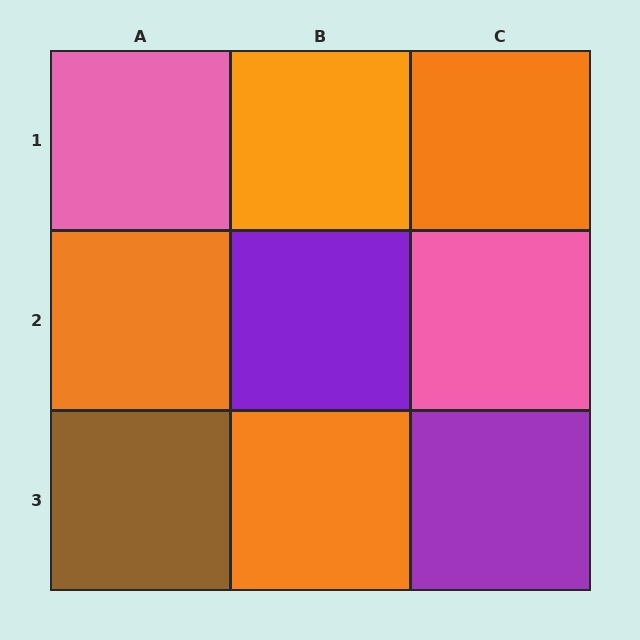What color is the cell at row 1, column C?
Orange.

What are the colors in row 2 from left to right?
Orange, purple, pink.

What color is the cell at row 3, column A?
Brown.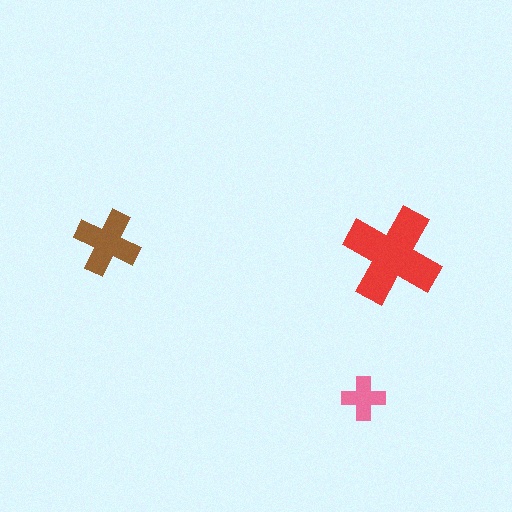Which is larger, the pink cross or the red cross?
The red one.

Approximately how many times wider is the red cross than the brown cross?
About 1.5 times wider.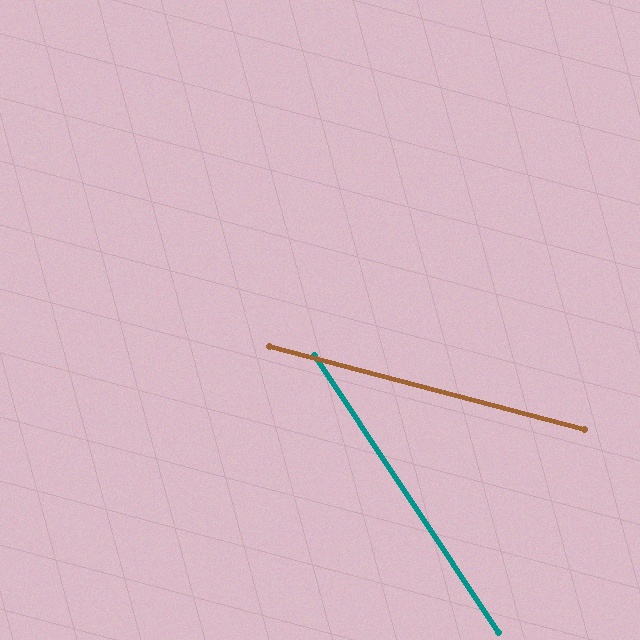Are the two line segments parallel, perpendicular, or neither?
Neither parallel nor perpendicular — they differ by about 42°.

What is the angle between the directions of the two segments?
Approximately 42 degrees.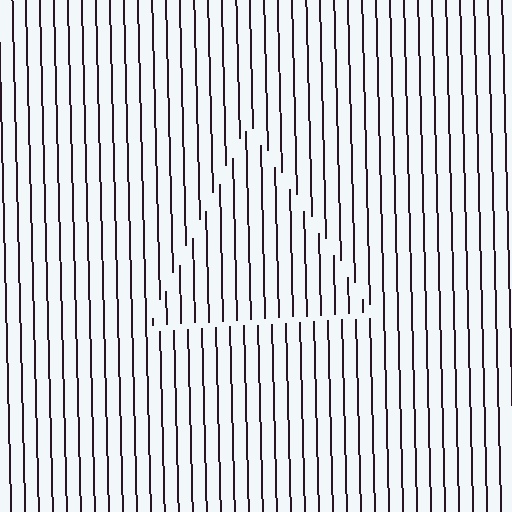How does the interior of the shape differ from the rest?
The interior of the shape contains the same grating, shifted by half a period — the contour is defined by the phase discontinuity where line-ends from the inner and outer gratings abut.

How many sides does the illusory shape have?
3 sides — the line-ends trace a triangle.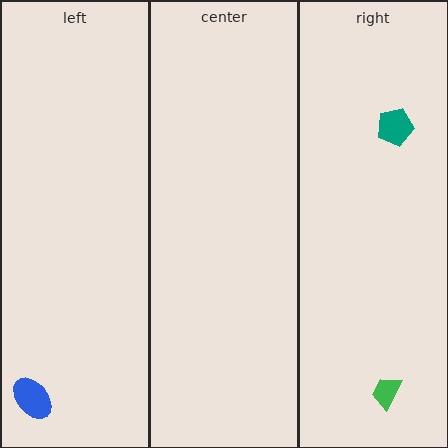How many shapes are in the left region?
1.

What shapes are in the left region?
The blue ellipse.